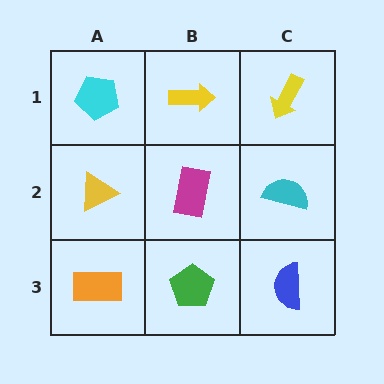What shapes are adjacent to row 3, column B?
A magenta rectangle (row 2, column B), an orange rectangle (row 3, column A), a blue semicircle (row 3, column C).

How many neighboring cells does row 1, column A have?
2.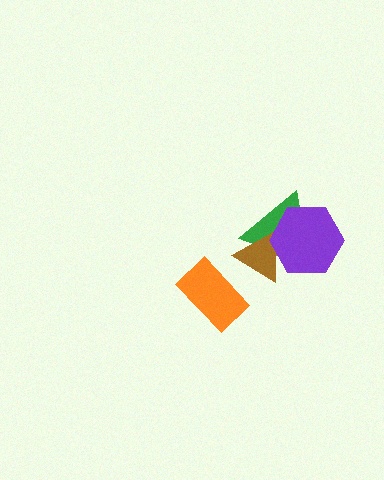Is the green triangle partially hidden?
Yes, it is partially covered by another shape.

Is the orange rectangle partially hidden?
No, no other shape covers it.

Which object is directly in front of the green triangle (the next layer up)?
The brown triangle is directly in front of the green triangle.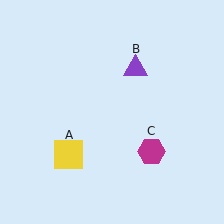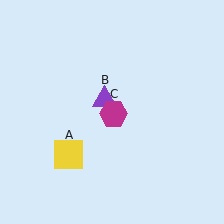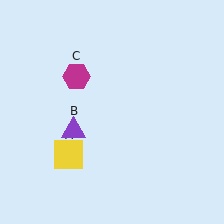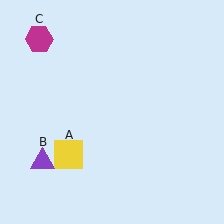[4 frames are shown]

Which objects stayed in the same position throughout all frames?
Yellow square (object A) remained stationary.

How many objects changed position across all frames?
2 objects changed position: purple triangle (object B), magenta hexagon (object C).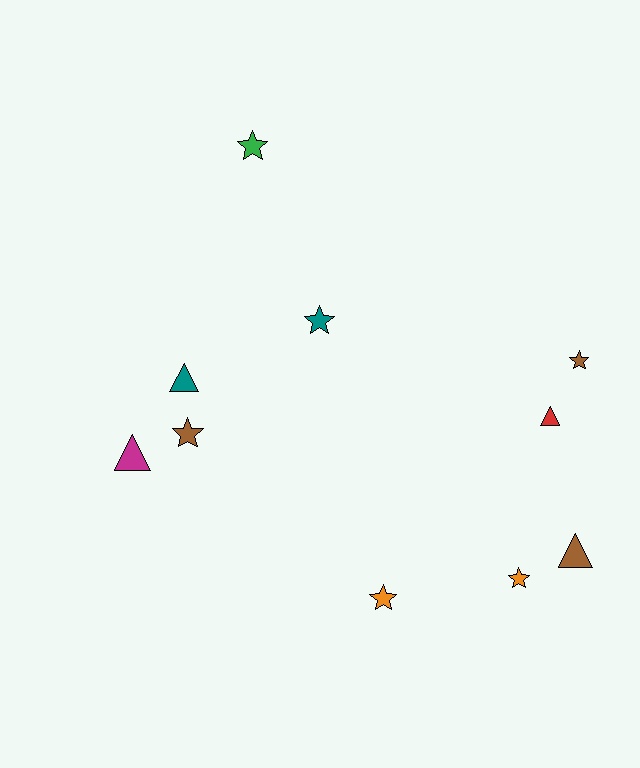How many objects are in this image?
There are 10 objects.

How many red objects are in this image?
There is 1 red object.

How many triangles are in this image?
There are 4 triangles.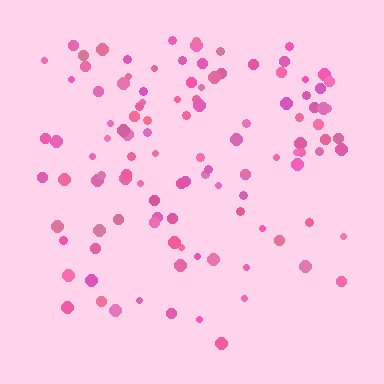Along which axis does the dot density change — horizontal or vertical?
Vertical.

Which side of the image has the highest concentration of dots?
The top.